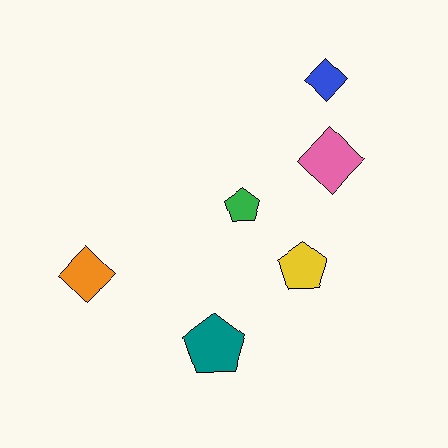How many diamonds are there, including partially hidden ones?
There are 3 diamonds.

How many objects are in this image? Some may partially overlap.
There are 6 objects.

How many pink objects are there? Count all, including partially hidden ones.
There is 1 pink object.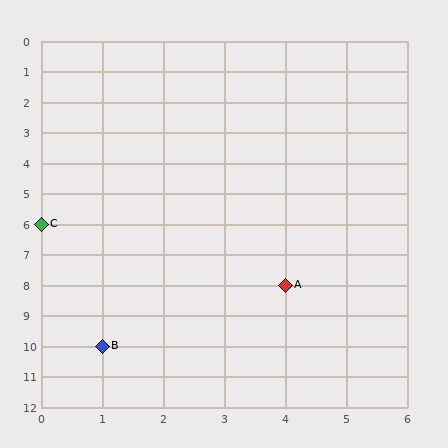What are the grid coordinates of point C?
Point C is at grid coordinates (0, 6).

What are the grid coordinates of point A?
Point A is at grid coordinates (4, 8).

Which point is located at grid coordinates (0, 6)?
Point C is at (0, 6).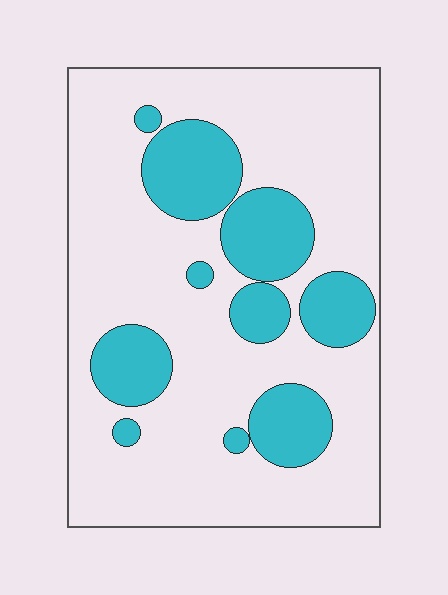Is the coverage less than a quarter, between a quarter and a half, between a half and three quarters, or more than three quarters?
Between a quarter and a half.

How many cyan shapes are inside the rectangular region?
10.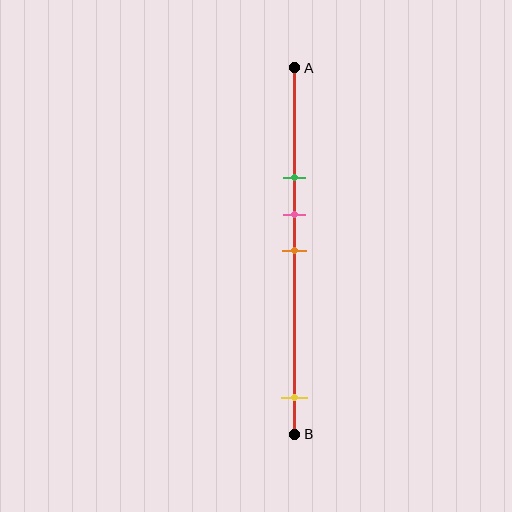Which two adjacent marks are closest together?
The pink and orange marks are the closest adjacent pair.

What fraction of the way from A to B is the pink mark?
The pink mark is approximately 40% (0.4) of the way from A to B.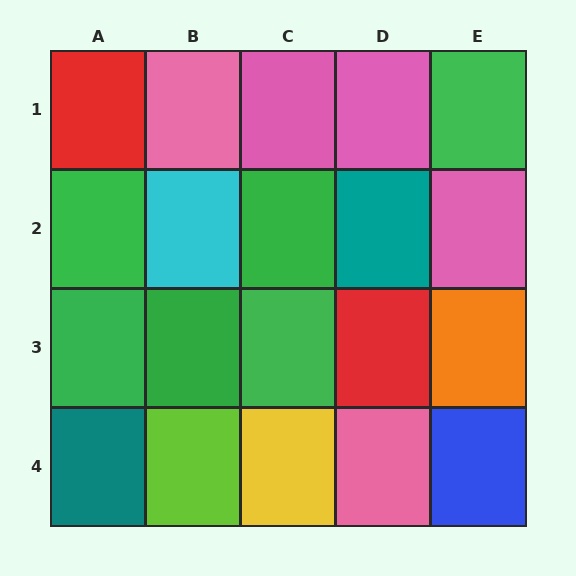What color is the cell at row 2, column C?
Green.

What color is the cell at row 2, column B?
Cyan.